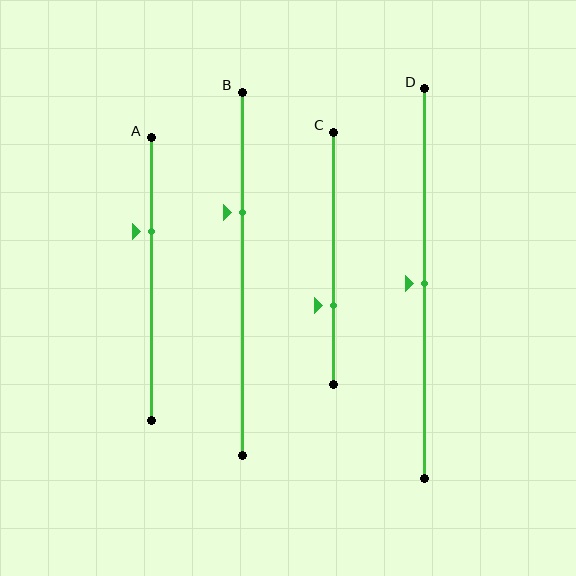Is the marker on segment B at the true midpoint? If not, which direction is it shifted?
No, the marker on segment B is shifted upward by about 17% of the segment length.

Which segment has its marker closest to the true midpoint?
Segment D has its marker closest to the true midpoint.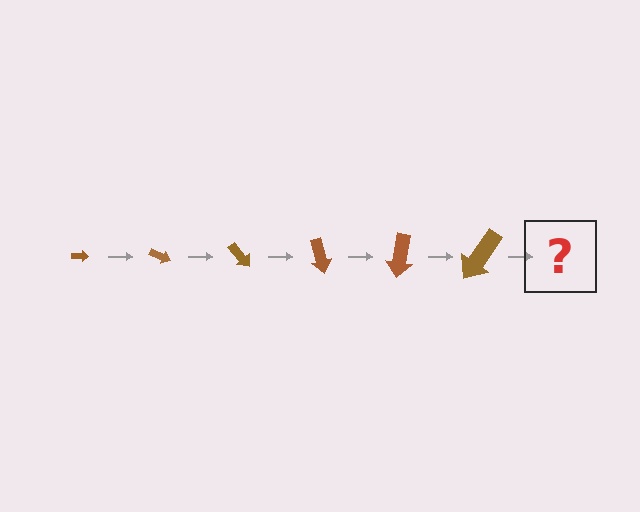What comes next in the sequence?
The next element should be an arrow, larger than the previous one and rotated 150 degrees from the start.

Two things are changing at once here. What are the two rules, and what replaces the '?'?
The two rules are that the arrow grows larger each step and it rotates 25 degrees each step. The '?' should be an arrow, larger than the previous one and rotated 150 degrees from the start.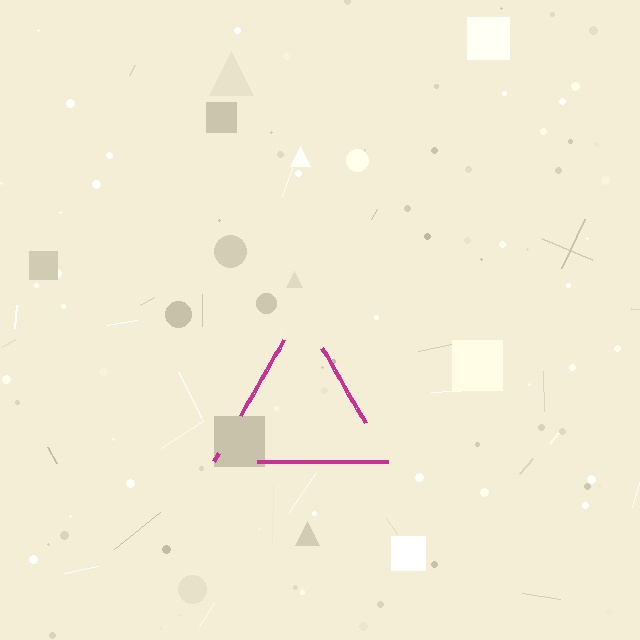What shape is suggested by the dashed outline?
The dashed outline suggests a triangle.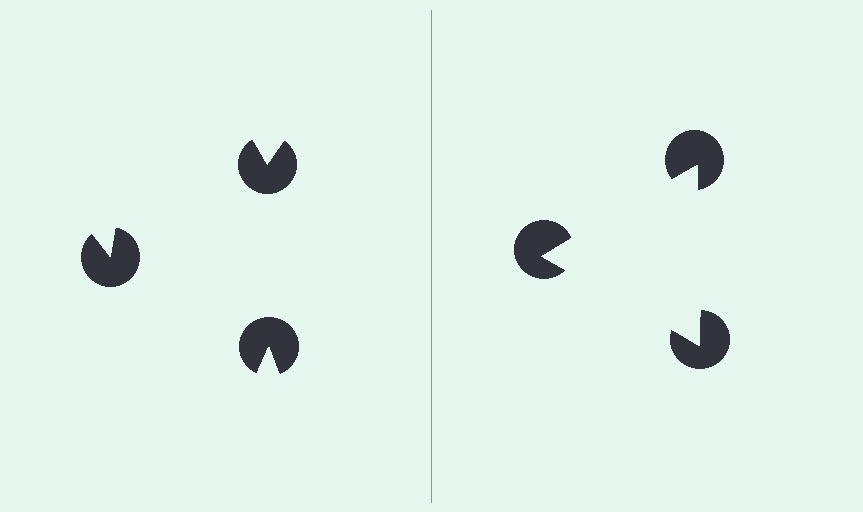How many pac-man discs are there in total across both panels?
6 — 3 on each side.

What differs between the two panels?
The pac-man discs are positioned identically on both sides; only the wedge orientations differ. On the right they align to a triangle; on the left they are misaligned.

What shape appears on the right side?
An illusory triangle.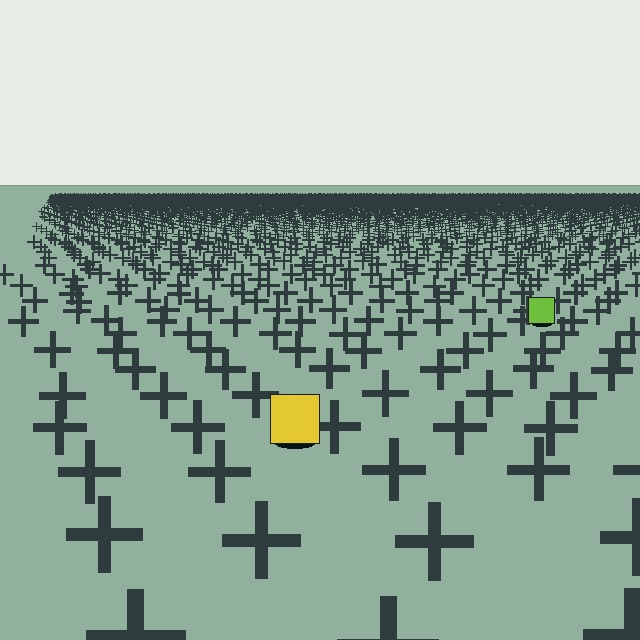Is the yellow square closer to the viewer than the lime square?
Yes. The yellow square is closer — you can tell from the texture gradient: the ground texture is coarser near it.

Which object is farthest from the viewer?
The lime square is farthest from the viewer. It appears smaller and the ground texture around it is denser.